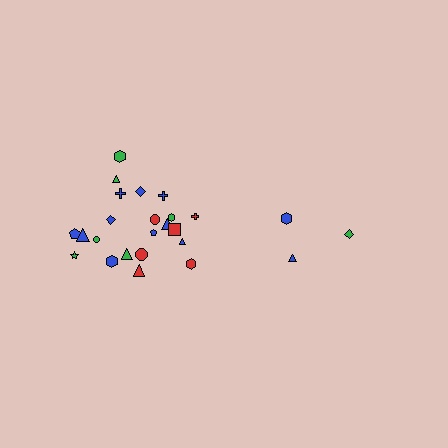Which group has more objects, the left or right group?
The left group.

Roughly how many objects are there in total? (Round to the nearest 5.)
Roughly 25 objects in total.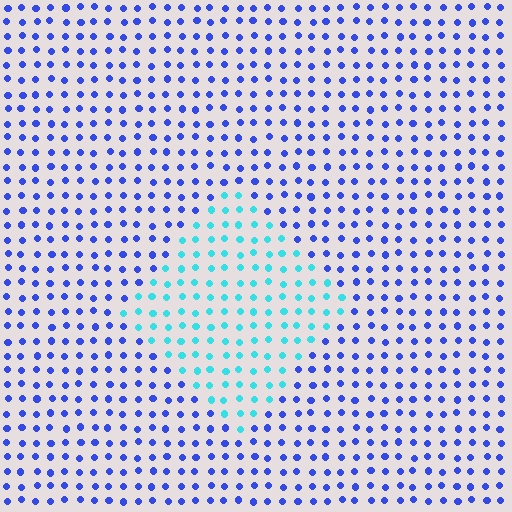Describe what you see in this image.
The image is filled with small blue elements in a uniform arrangement. A diamond-shaped region is visible where the elements are tinted to a slightly different hue, forming a subtle color boundary.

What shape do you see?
I see a diamond.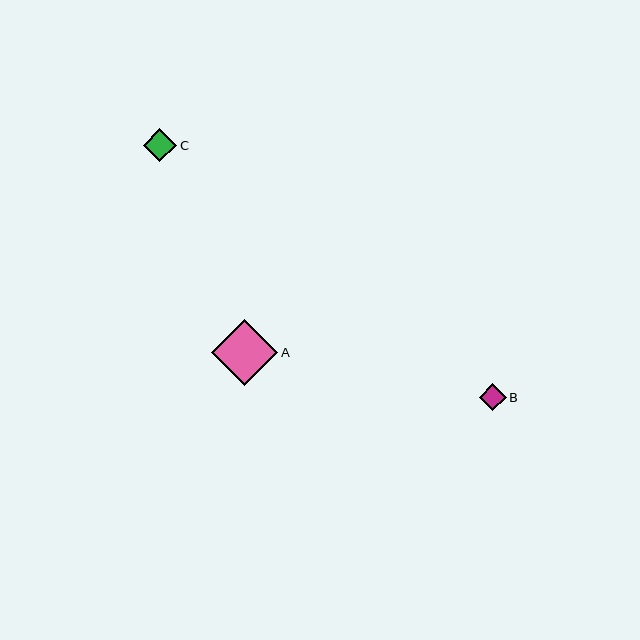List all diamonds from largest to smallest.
From largest to smallest: A, C, B.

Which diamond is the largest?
Diamond A is the largest with a size of approximately 66 pixels.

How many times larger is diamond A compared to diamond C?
Diamond A is approximately 2.0 times the size of diamond C.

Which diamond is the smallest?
Diamond B is the smallest with a size of approximately 27 pixels.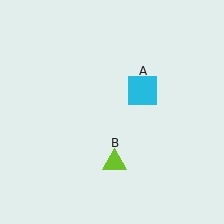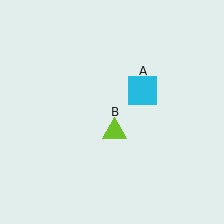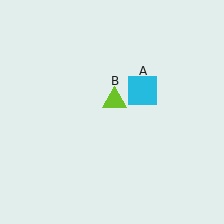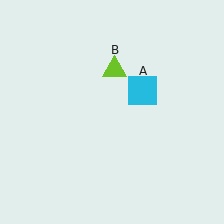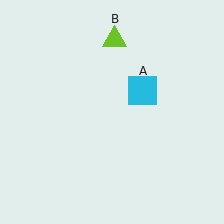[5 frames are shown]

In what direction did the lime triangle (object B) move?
The lime triangle (object B) moved up.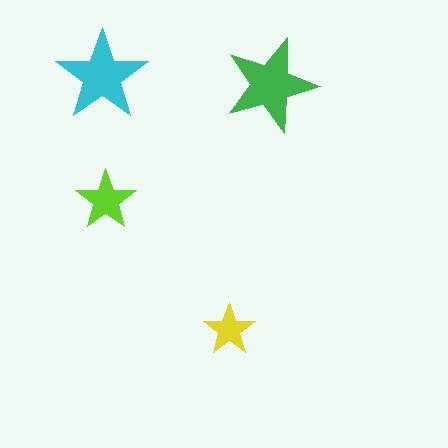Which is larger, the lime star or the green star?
The green one.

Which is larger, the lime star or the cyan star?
The cyan one.